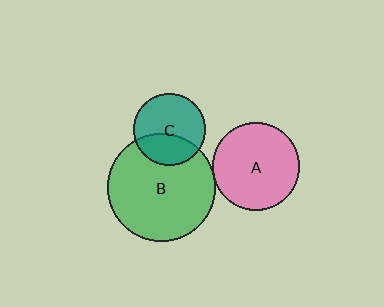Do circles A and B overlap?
Yes.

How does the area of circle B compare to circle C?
Approximately 2.2 times.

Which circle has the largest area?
Circle B (green).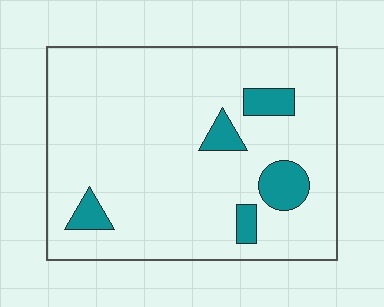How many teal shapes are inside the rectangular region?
5.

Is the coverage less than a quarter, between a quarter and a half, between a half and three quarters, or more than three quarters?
Less than a quarter.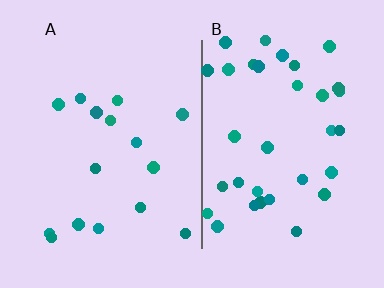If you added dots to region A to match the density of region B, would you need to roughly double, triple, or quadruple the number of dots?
Approximately double.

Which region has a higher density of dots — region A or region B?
B (the right).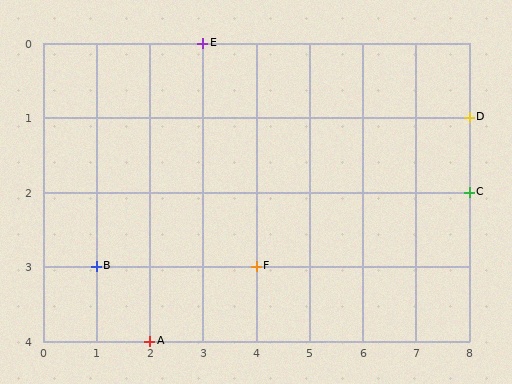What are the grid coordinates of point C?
Point C is at grid coordinates (8, 2).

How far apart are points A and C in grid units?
Points A and C are 6 columns and 2 rows apart (about 6.3 grid units diagonally).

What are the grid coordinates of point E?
Point E is at grid coordinates (3, 0).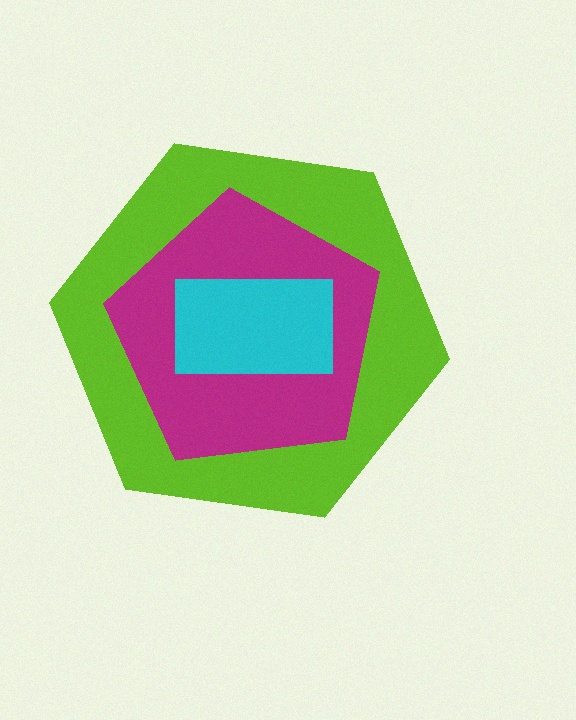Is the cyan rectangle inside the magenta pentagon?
Yes.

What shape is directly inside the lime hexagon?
The magenta pentagon.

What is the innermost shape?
The cyan rectangle.